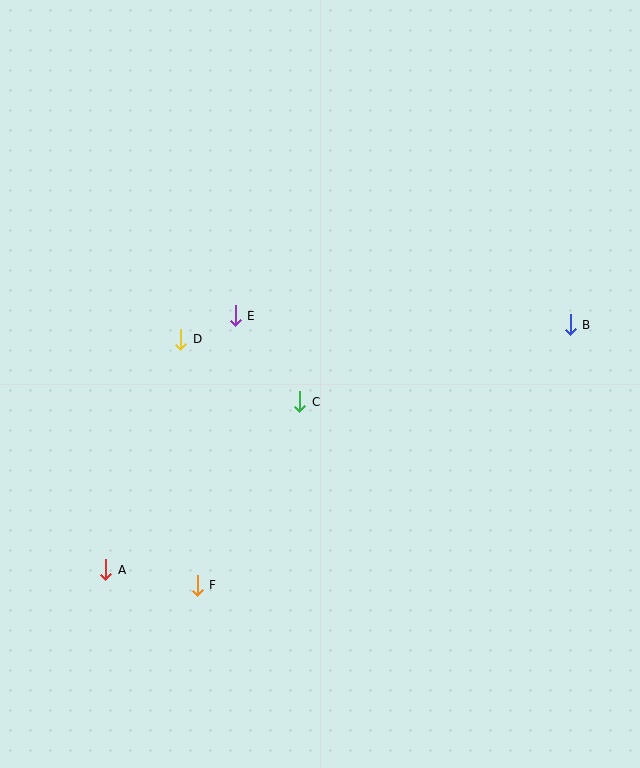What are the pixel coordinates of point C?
Point C is at (300, 402).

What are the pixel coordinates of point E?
Point E is at (235, 316).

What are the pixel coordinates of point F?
Point F is at (197, 585).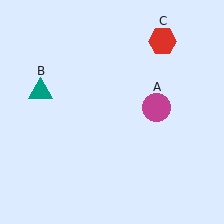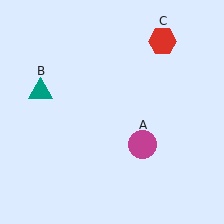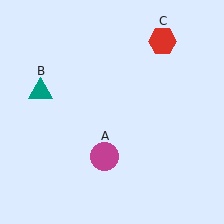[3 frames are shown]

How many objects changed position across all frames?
1 object changed position: magenta circle (object A).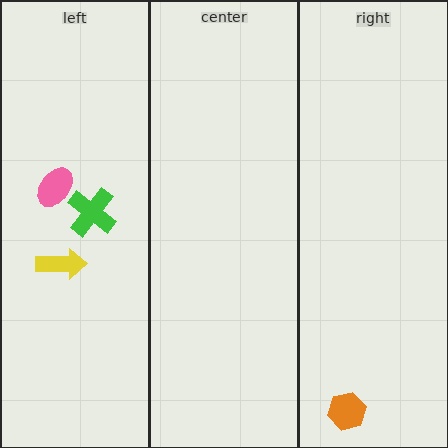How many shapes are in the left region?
3.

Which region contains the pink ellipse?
The left region.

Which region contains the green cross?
The left region.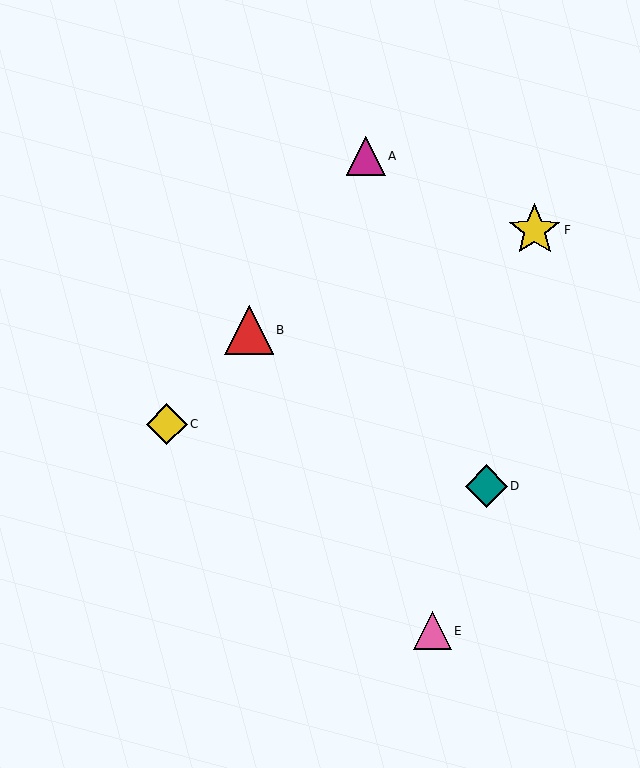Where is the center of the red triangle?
The center of the red triangle is at (249, 330).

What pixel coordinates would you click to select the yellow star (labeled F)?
Click at (535, 230) to select the yellow star F.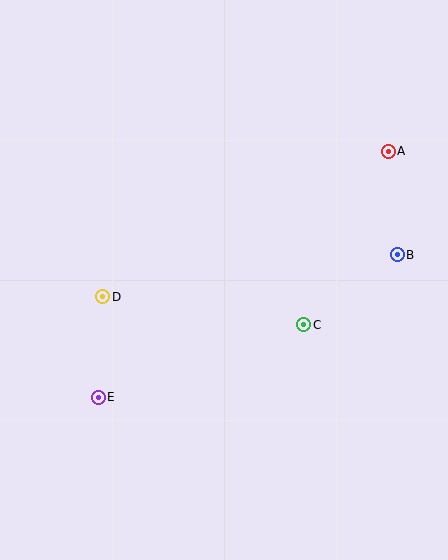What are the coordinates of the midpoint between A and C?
The midpoint between A and C is at (346, 238).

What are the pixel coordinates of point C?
Point C is at (304, 325).